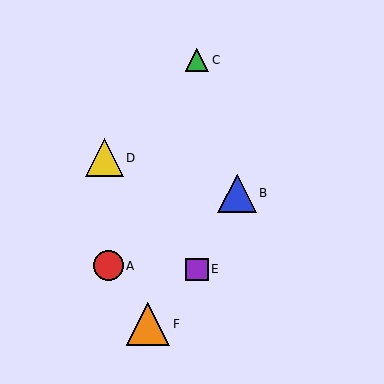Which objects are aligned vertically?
Objects C, E are aligned vertically.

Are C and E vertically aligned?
Yes, both are at x≈197.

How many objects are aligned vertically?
2 objects (C, E) are aligned vertically.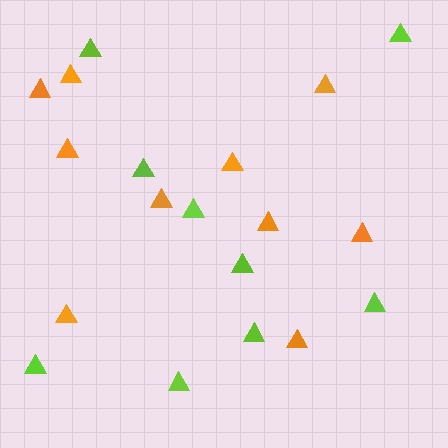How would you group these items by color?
There are 2 groups: one group of orange triangles (10) and one group of lime triangles (9).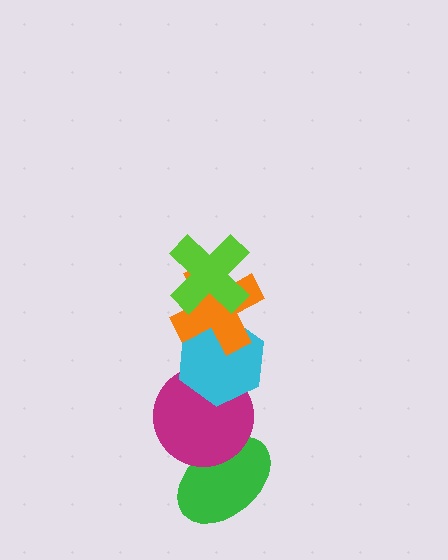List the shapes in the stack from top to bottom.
From top to bottom: the lime cross, the orange cross, the cyan hexagon, the magenta circle, the green ellipse.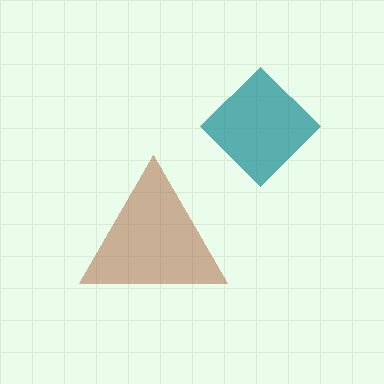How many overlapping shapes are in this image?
There are 2 overlapping shapes in the image.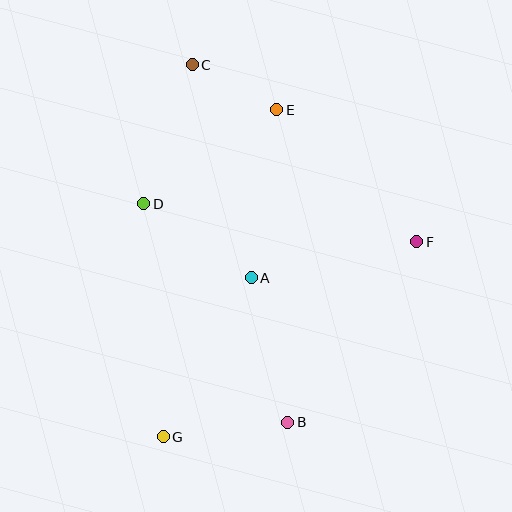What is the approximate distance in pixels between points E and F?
The distance between E and F is approximately 192 pixels.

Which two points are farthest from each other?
Points C and G are farthest from each other.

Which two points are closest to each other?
Points C and E are closest to each other.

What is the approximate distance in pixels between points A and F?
The distance between A and F is approximately 170 pixels.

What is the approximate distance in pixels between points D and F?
The distance between D and F is approximately 276 pixels.